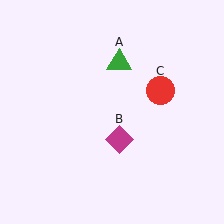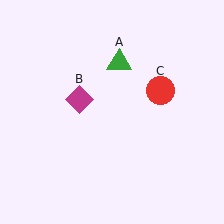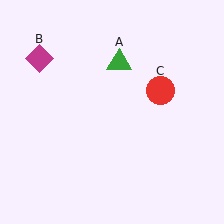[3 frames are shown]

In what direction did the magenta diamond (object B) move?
The magenta diamond (object B) moved up and to the left.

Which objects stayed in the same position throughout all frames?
Green triangle (object A) and red circle (object C) remained stationary.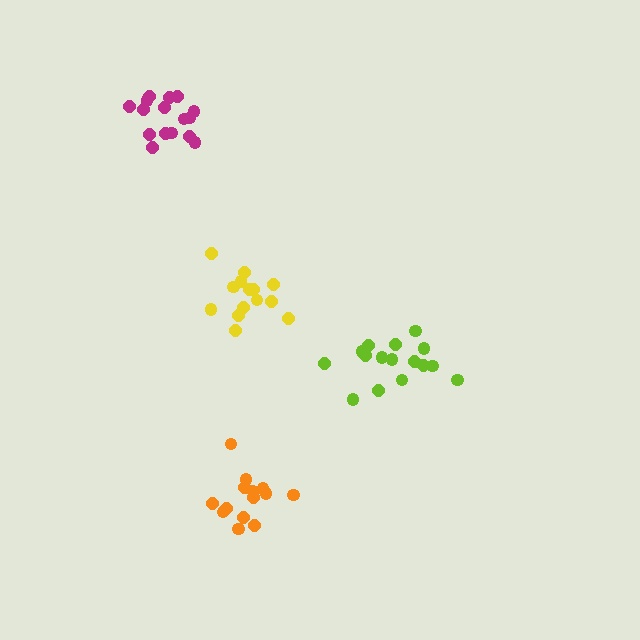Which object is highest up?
The magenta cluster is topmost.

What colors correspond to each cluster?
The clusters are colored: lime, orange, yellow, magenta.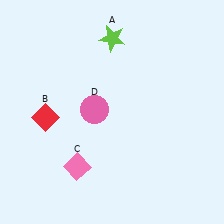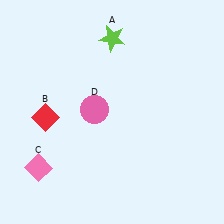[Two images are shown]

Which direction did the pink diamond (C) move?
The pink diamond (C) moved left.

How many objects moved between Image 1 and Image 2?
1 object moved between the two images.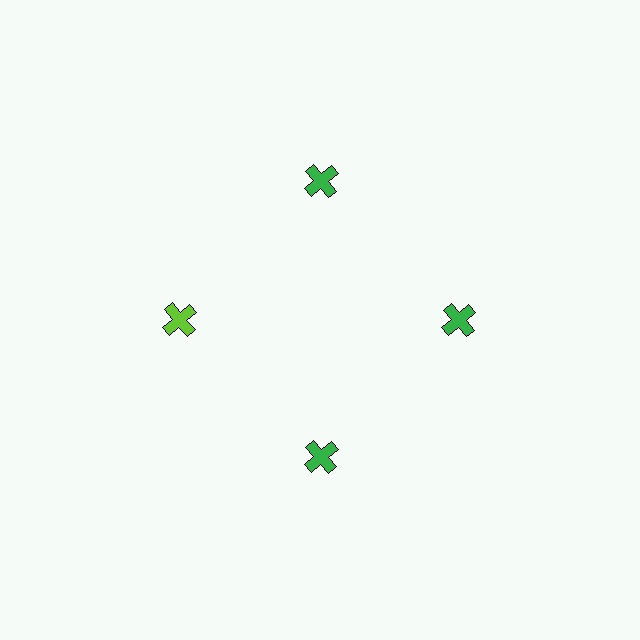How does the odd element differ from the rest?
It has a different color: lime instead of green.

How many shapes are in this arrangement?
There are 4 shapes arranged in a ring pattern.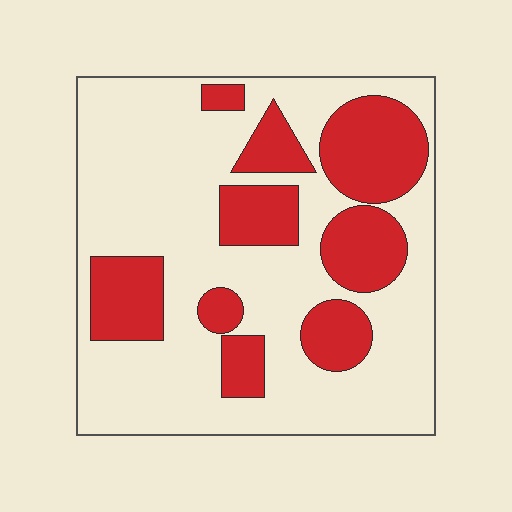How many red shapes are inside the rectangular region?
9.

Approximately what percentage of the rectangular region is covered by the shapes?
Approximately 30%.